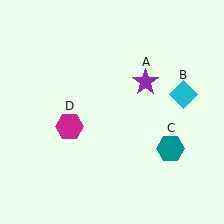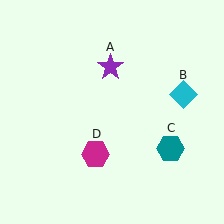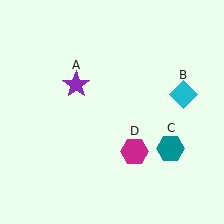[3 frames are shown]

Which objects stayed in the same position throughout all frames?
Cyan diamond (object B) and teal hexagon (object C) remained stationary.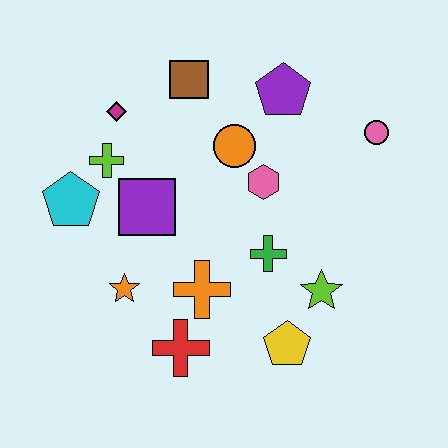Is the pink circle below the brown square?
Yes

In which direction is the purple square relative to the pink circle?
The purple square is to the left of the pink circle.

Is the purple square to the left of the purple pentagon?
Yes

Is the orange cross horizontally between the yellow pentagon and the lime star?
No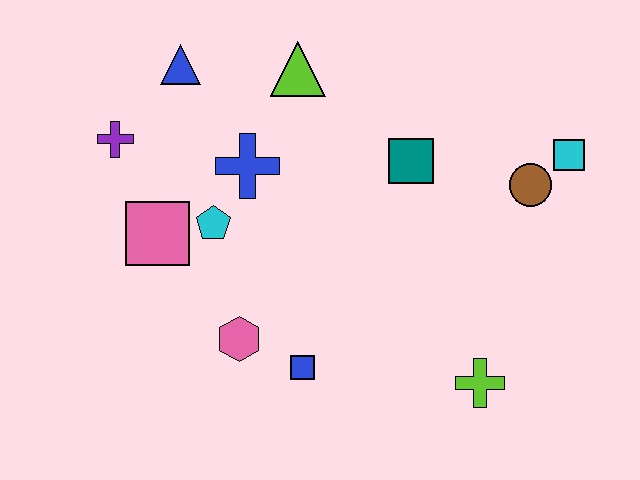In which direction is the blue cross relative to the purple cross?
The blue cross is to the right of the purple cross.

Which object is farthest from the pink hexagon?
The cyan square is farthest from the pink hexagon.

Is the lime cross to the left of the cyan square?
Yes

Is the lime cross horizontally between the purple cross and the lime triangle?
No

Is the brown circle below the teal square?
Yes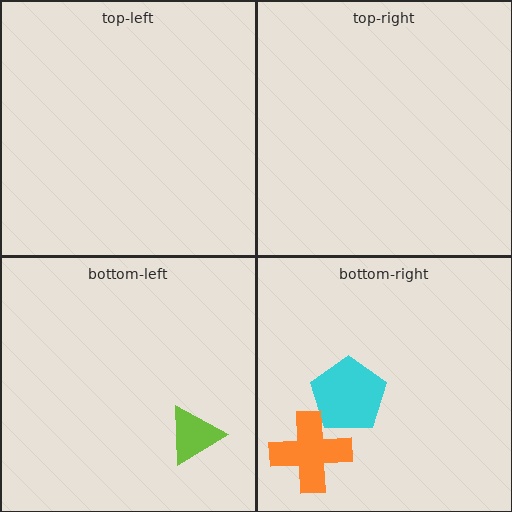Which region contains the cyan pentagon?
The bottom-right region.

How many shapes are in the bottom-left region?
1.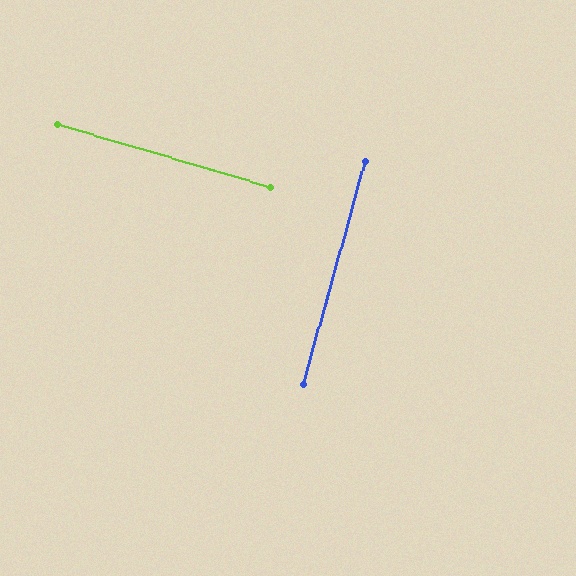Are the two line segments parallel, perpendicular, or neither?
Perpendicular — they meet at approximately 89°.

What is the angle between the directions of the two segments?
Approximately 89 degrees.